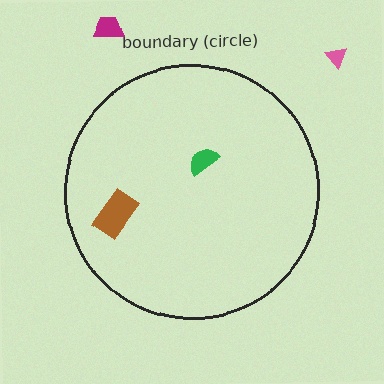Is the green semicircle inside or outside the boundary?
Inside.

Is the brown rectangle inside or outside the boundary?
Inside.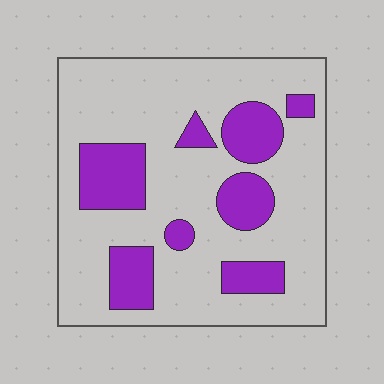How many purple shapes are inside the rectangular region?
8.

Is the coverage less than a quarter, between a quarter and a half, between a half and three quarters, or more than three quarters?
Less than a quarter.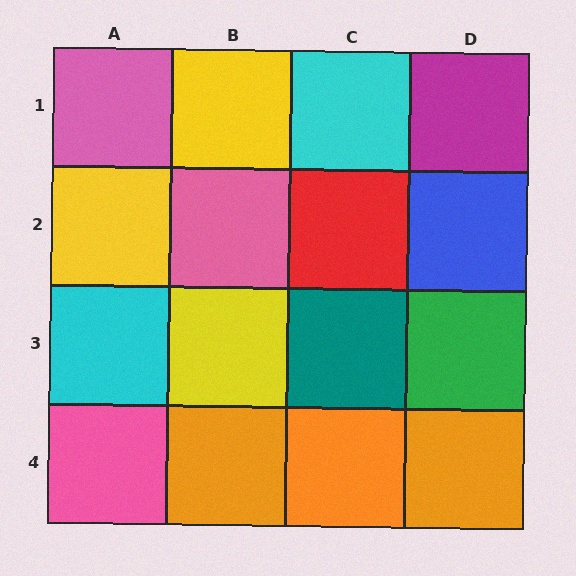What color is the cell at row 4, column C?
Orange.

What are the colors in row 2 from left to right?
Yellow, pink, red, blue.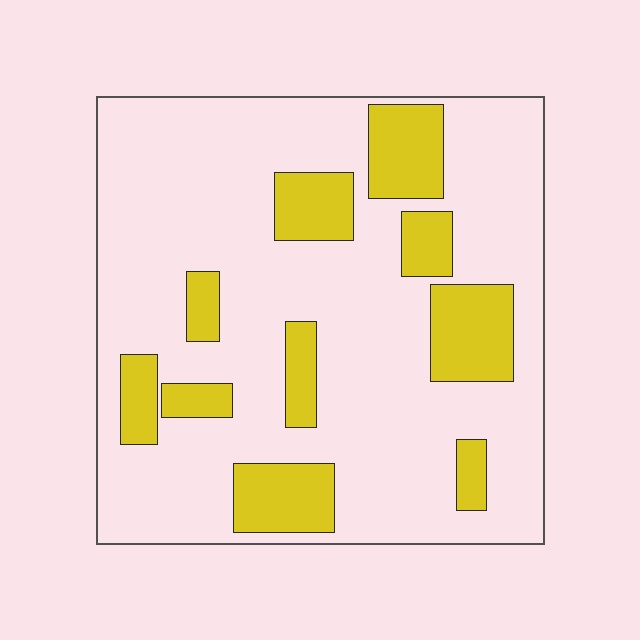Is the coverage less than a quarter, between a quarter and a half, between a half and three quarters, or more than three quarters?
Less than a quarter.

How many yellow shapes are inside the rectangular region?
10.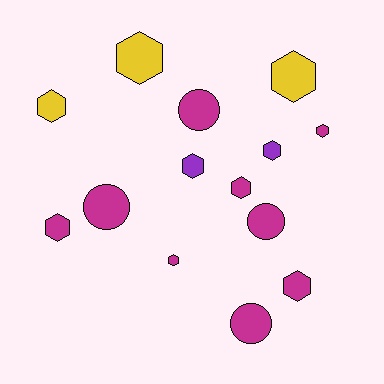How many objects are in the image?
There are 14 objects.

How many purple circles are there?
There are no purple circles.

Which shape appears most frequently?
Hexagon, with 10 objects.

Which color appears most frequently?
Magenta, with 9 objects.